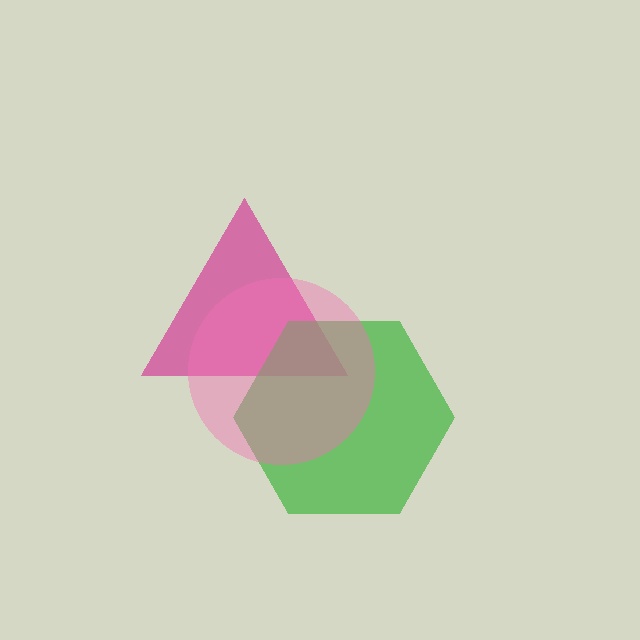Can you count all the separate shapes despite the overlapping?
Yes, there are 3 separate shapes.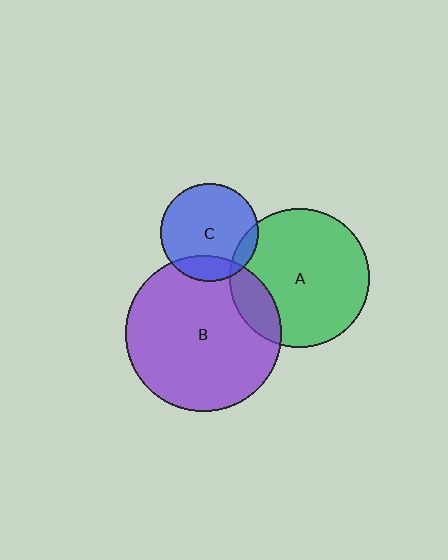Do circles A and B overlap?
Yes.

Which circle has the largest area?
Circle B (purple).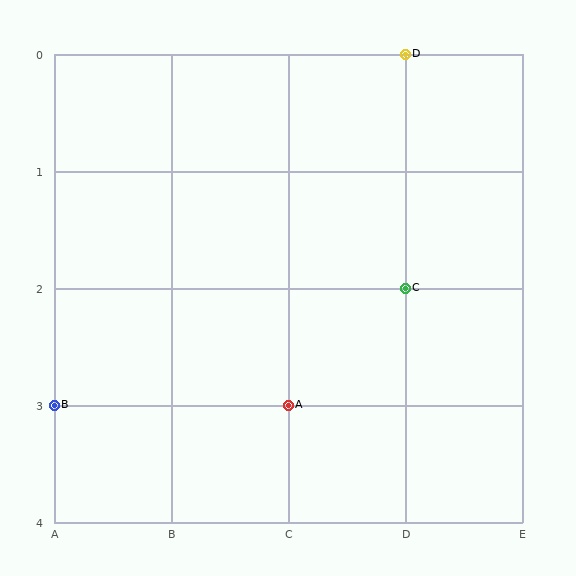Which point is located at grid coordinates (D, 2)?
Point C is at (D, 2).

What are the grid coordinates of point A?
Point A is at grid coordinates (C, 3).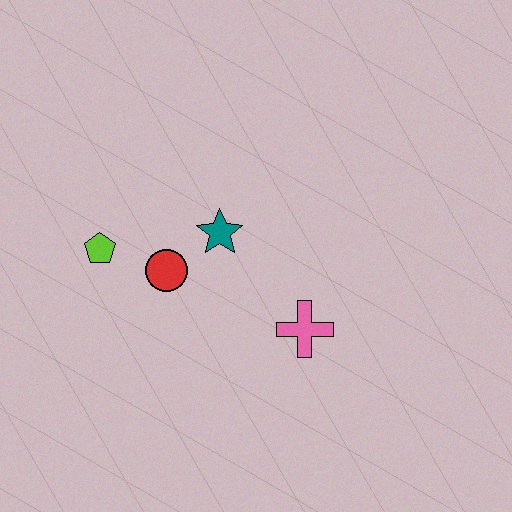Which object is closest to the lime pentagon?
The red circle is closest to the lime pentagon.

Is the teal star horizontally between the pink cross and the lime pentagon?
Yes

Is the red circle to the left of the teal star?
Yes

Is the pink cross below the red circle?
Yes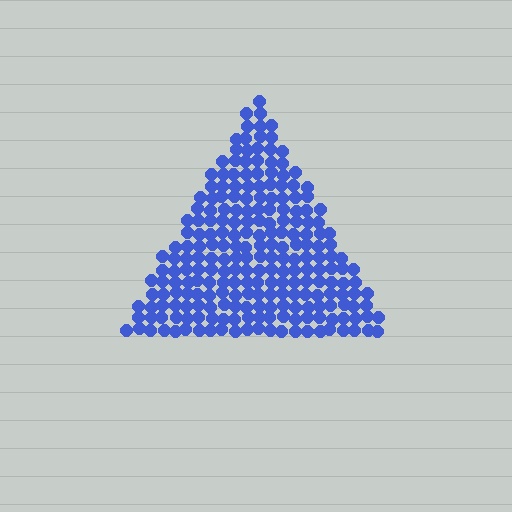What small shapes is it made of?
It is made of small circles.